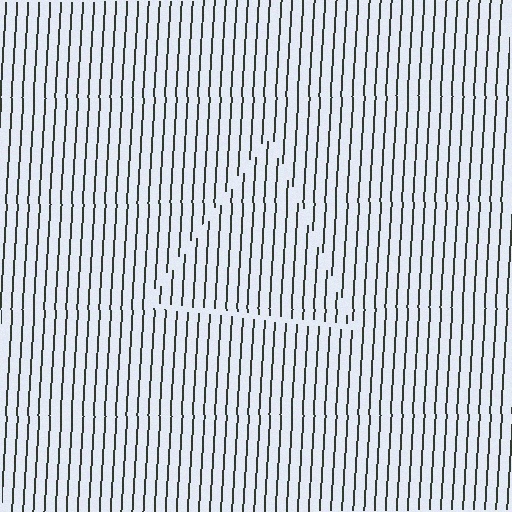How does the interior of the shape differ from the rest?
The interior of the shape contains the same grating, shifted by half a period — the contour is defined by the phase discontinuity where line-ends from the inner and outer gratings abut.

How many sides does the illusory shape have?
3 sides — the line-ends trace a triangle.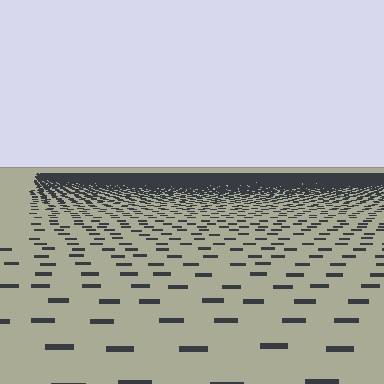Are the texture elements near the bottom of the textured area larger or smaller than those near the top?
Larger. Near the bottom, elements are closer to the viewer and appear at a bigger on-screen size.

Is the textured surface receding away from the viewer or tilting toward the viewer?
The surface is receding away from the viewer. Texture elements get smaller and denser toward the top.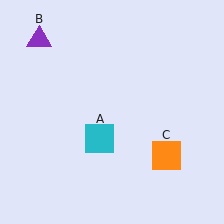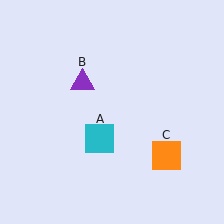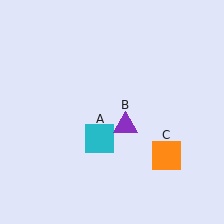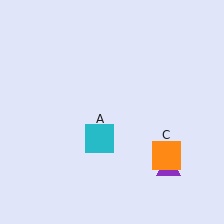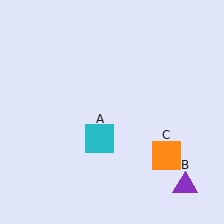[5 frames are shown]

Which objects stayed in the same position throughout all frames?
Cyan square (object A) and orange square (object C) remained stationary.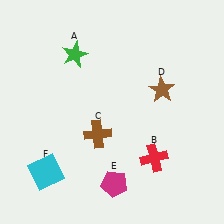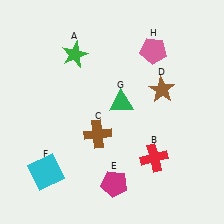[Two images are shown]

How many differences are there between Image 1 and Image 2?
There are 2 differences between the two images.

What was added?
A green triangle (G), a pink pentagon (H) were added in Image 2.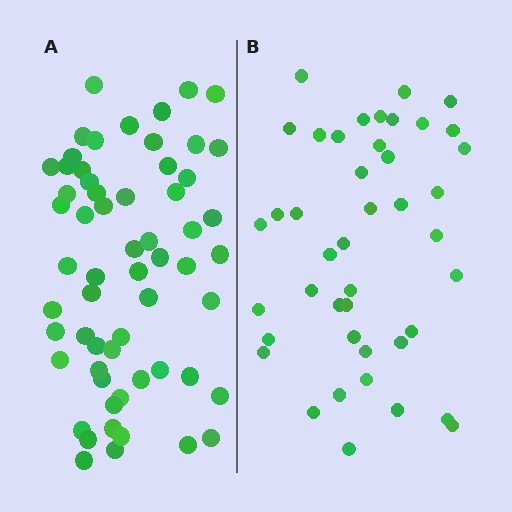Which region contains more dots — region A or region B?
Region A (the left region) has more dots.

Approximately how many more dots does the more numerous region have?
Region A has approximately 15 more dots than region B.